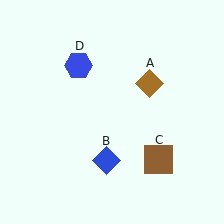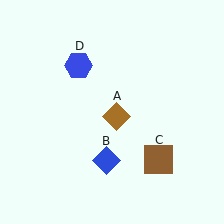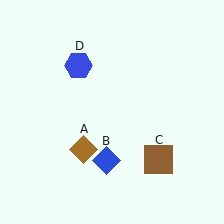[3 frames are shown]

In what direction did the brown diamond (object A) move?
The brown diamond (object A) moved down and to the left.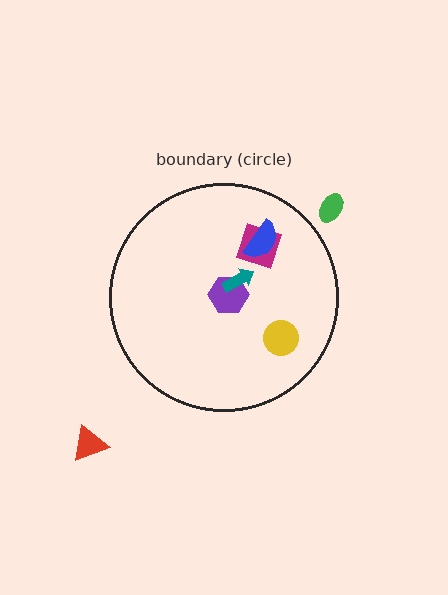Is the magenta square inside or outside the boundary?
Inside.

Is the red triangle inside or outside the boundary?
Outside.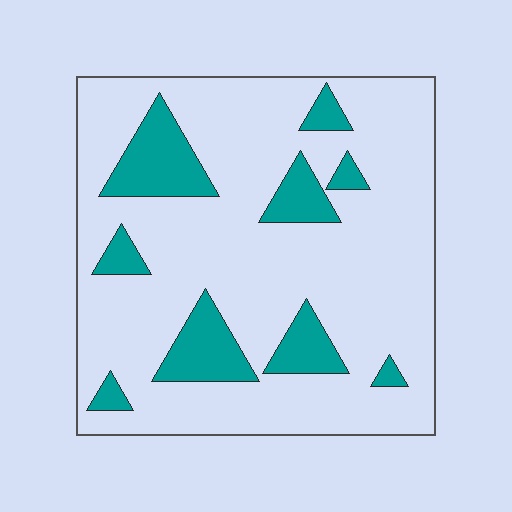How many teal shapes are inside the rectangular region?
9.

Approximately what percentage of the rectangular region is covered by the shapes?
Approximately 20%.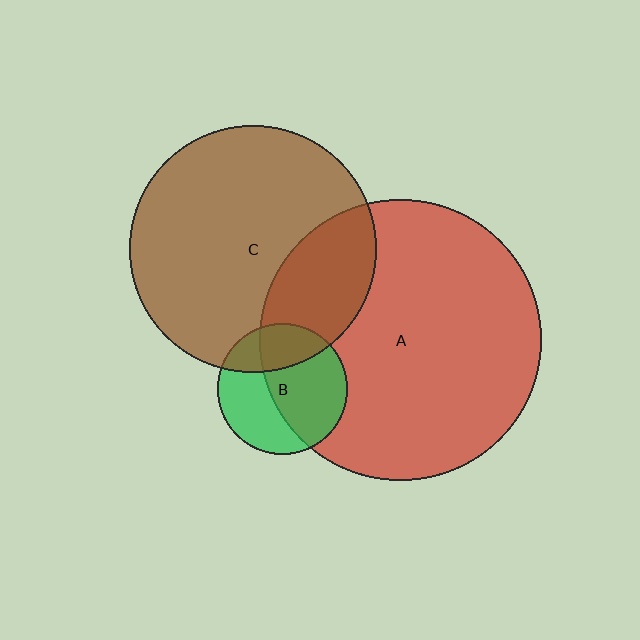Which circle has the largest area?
Circle A (red).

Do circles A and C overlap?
Yes.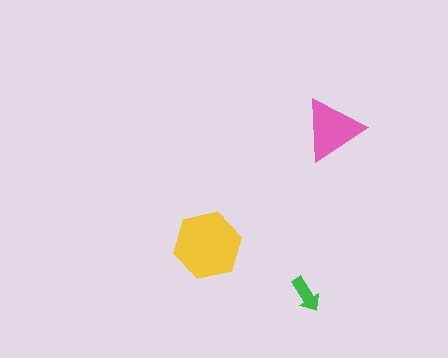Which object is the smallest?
The green arrow.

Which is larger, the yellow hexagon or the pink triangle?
The yellow hexagon.